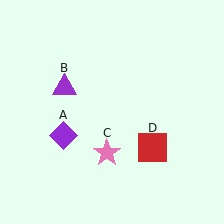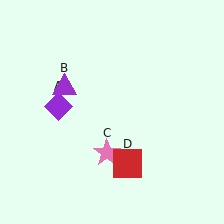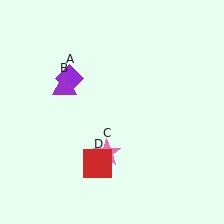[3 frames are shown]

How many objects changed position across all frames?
2 objects changed position: purple diamond (object A), red square (object D).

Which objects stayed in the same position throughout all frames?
Purple triangle (object B) and pink star (object C) remained stationary.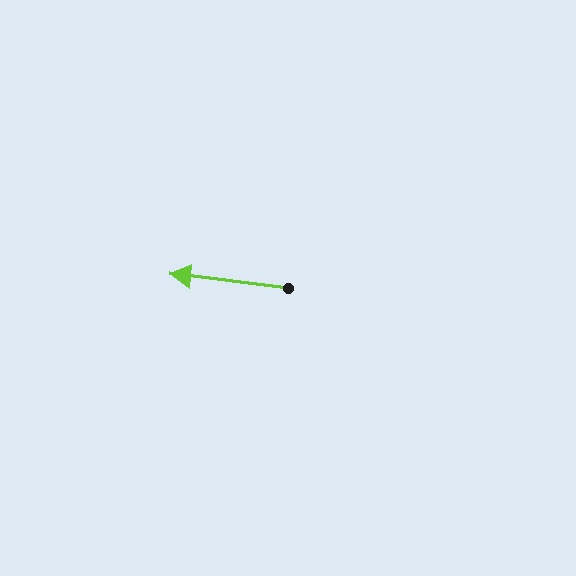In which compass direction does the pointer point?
West.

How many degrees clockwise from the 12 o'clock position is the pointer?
Approximately 277 degrees.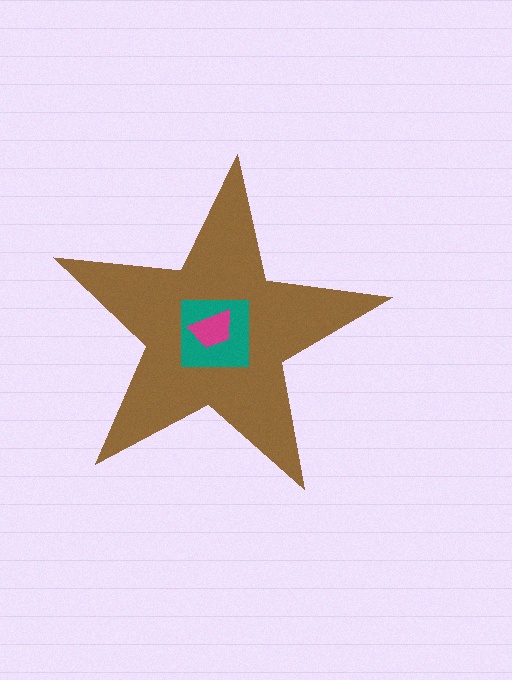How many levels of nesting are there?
3.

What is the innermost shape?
The magenta trapezoid.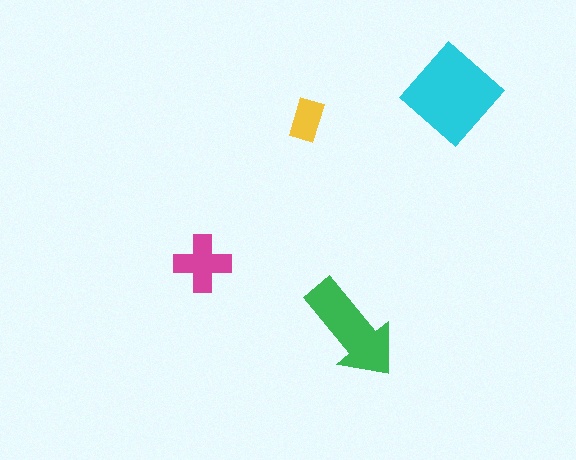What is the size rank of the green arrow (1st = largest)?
2nd.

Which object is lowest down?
The green arrow is bottommost.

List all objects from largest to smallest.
The cyan diamond, the green arrow, the magenta cross, the yellow rectangle.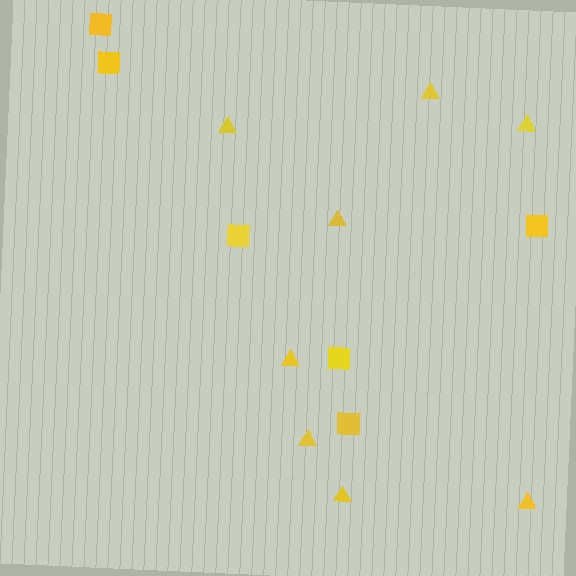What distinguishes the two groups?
There are 2 groups: one group of triangles (8) and one group of squares (6).